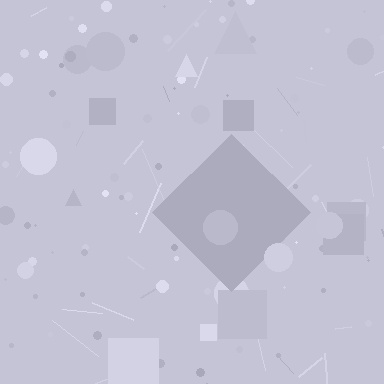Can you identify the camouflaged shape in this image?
The camouflaged shape is a diamond.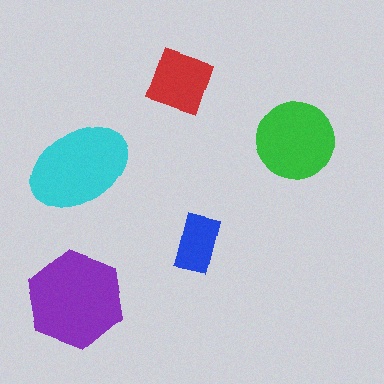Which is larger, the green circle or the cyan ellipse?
The cyan ellipse.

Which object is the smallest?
The blue rectangle.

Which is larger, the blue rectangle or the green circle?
The green circle.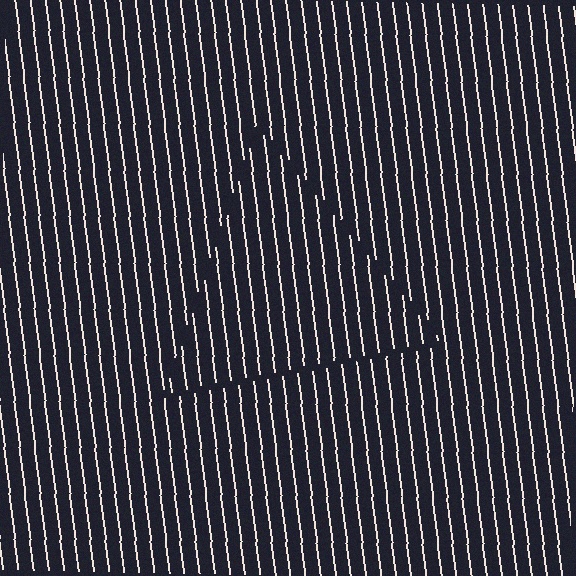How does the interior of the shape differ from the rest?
The interior of the shape contains the same grating, shifted by half a period — the contour is defined by the phase discontinuity where line-ends from the inner and outer gratings abut.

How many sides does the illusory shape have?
3 sides — the line-ends trace a triangle.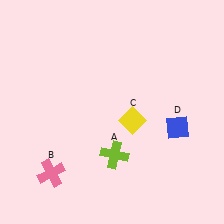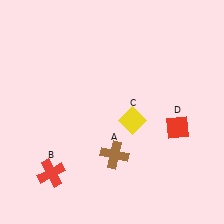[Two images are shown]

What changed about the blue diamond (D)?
In Image 1, D is blue. In Image 2, it changed to red.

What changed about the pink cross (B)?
In Image 1, B is pink. In Image 2, it changed to red.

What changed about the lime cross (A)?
In Image 1, A is lime. In Image 2, it changed to brown.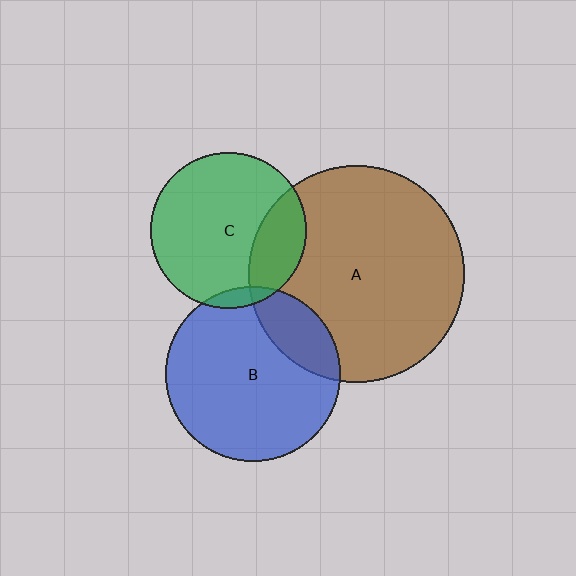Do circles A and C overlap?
Yes.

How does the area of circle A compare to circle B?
Approximately 1.5 times.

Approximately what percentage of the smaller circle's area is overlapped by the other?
Approximately 25%.